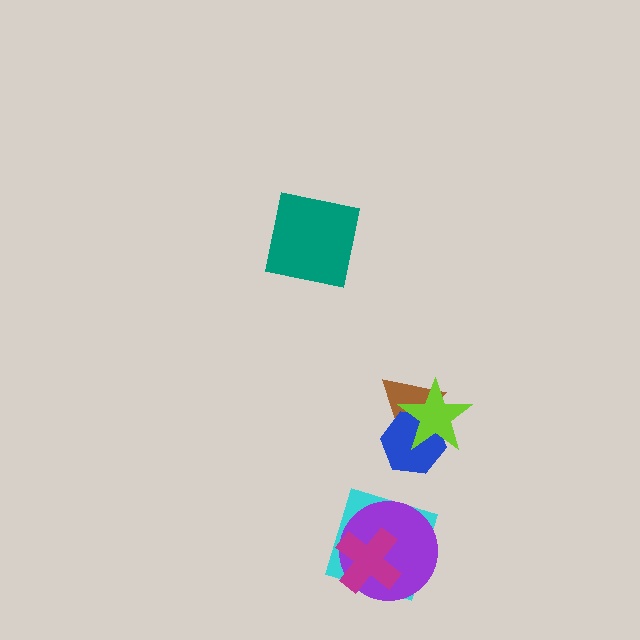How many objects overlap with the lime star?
2 objects overlap with the lime star.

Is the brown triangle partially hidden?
Yes, it is partially covered by another shape.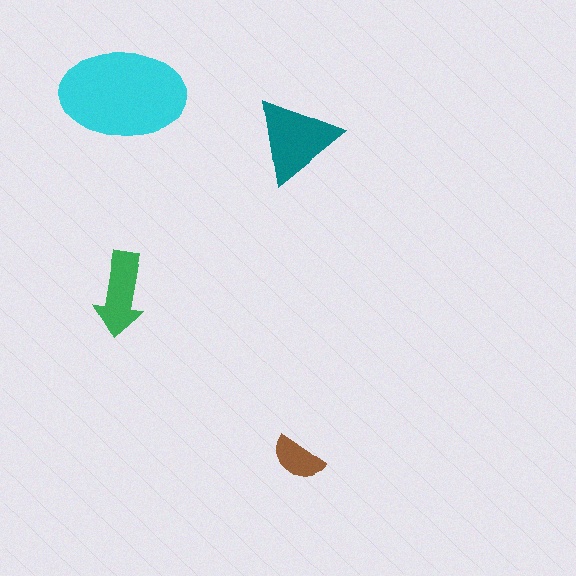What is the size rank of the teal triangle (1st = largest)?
2nd.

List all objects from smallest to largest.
The brown semicircle, the green arrow, the teal triangle, the cyan ellipse.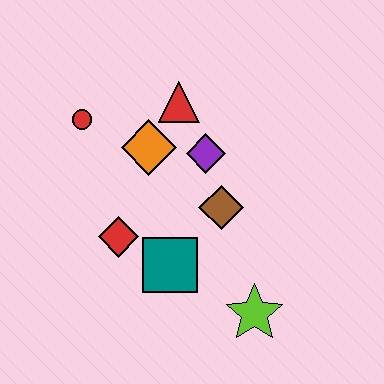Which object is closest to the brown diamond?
The purple diamond is closest to the brown diamond.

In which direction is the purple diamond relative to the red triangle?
The purple diamond is below the red triangle.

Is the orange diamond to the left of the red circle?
No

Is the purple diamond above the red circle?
No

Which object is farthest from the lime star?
The red circle is farthest from the lime star.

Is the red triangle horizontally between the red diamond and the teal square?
No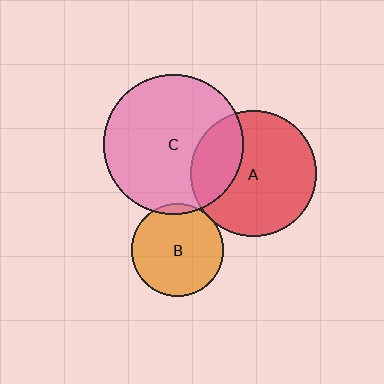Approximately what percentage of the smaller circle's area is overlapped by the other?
Approximately 5%.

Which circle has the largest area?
Circle C (pink).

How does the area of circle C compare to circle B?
Approximately 2.3 times.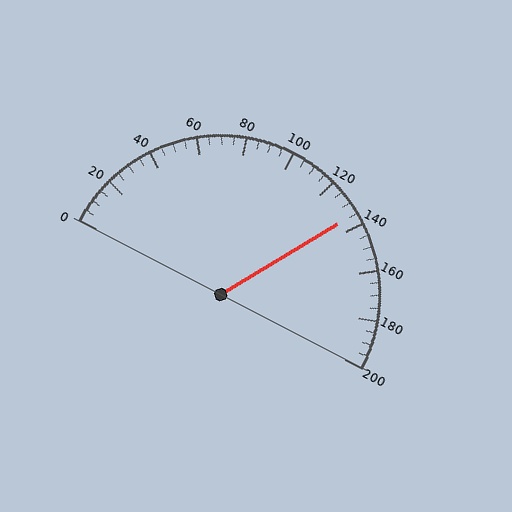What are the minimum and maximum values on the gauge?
The gauge ranges from 0 to 200.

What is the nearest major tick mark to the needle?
The nearest major tick mark is 140.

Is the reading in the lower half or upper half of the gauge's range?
The reading is in the upper half of the range (0 to 200).